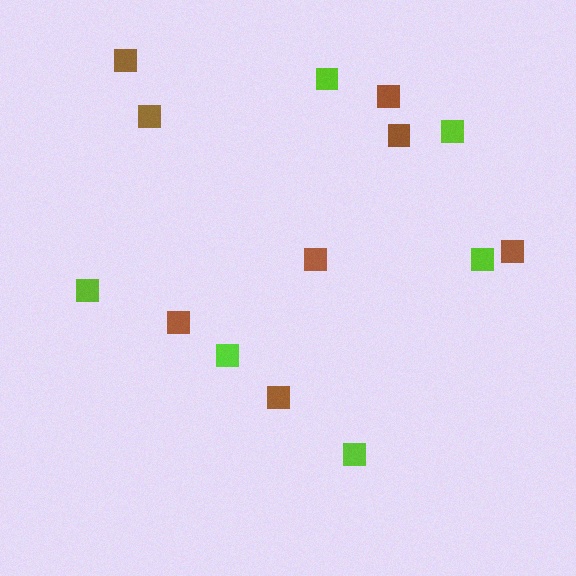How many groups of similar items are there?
There are 2 groups: one group of lime squares (6) and one group of brown squares (8).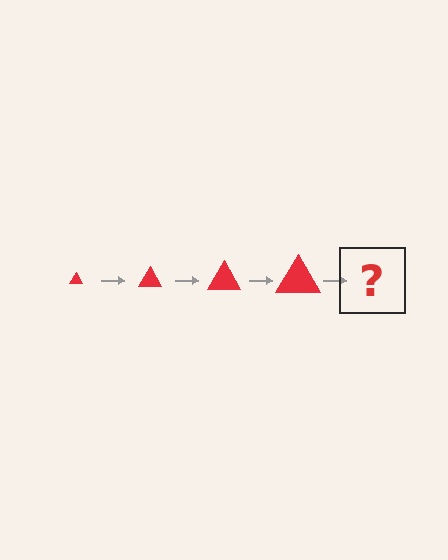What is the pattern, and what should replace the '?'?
The pattern is that the triangle gets progressively larger each step. The '?' should be a red triangle, larger than the previous one.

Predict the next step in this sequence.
The next step is a red triangle, larger than the previous one.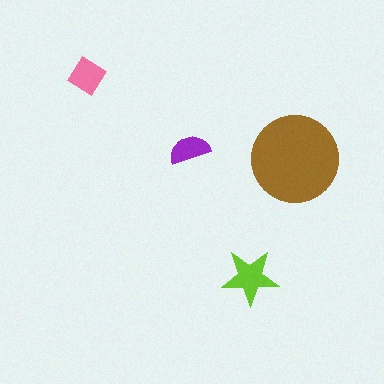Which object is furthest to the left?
The pink diamond is leftmost.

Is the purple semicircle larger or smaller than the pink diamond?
Smaller.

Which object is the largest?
The brown circle.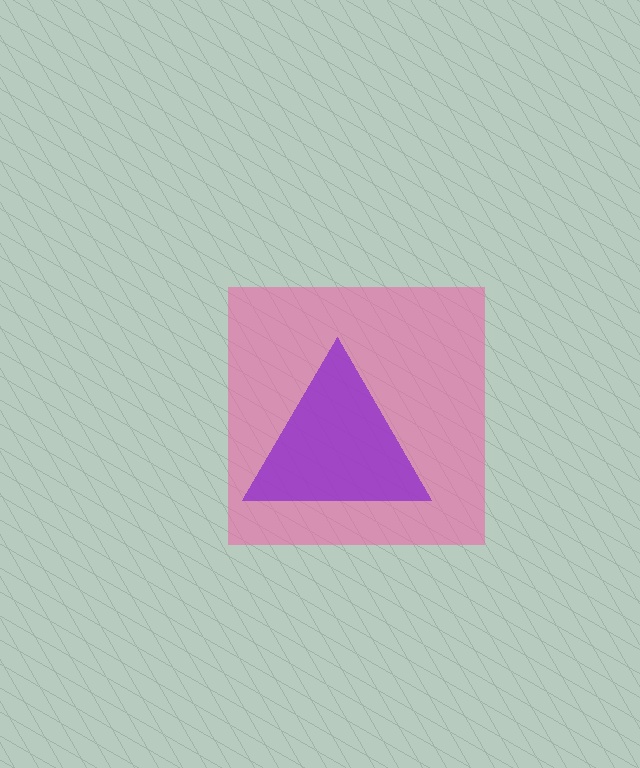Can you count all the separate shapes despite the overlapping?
Yes, there are 2 separate shapes.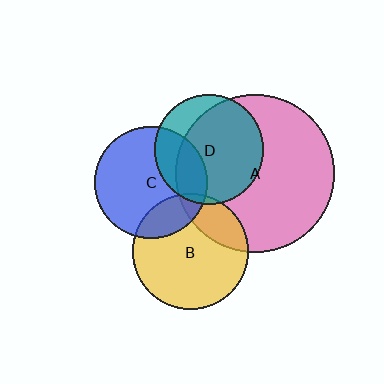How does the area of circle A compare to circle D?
Approximately 2.1 times.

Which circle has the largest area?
Circle A (pink).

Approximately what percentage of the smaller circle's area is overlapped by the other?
Approximately 20%.